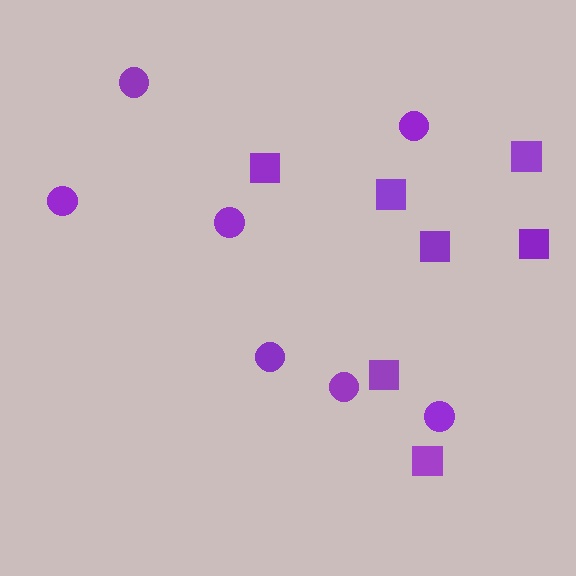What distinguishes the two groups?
There are 2 groups: one group of circles (7) and one group of squares (7).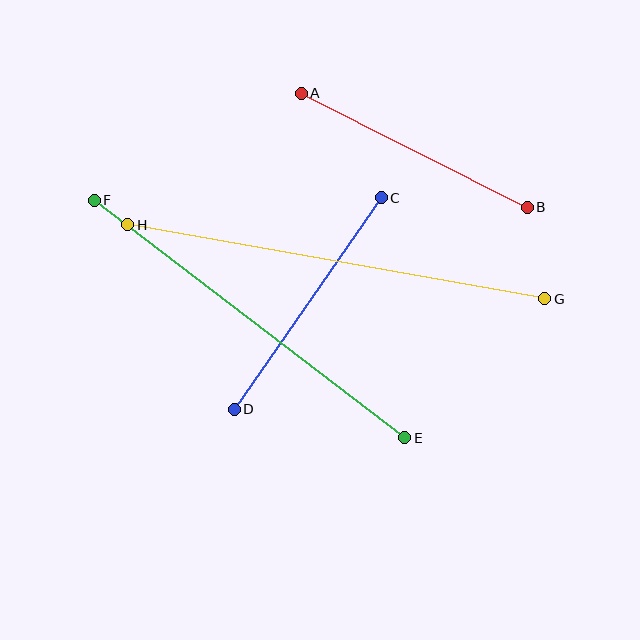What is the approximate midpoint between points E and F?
The midpoint is at approximately (249, 319) pixels.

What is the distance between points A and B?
The distance is approximately 253 pixels.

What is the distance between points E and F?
The distance is approximately 391 pixels.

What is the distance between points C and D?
The distance is approximately 258 pixels.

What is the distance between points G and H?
The distance is approximately 423 pixels.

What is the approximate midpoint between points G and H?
The midpoint is at approximately (336, 262) pixels.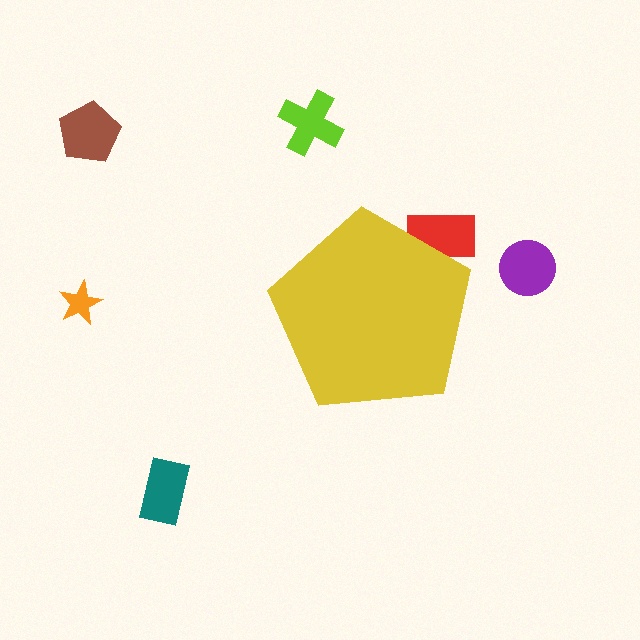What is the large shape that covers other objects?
A yellow pentagon.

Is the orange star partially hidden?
No, the orange star is fully visible.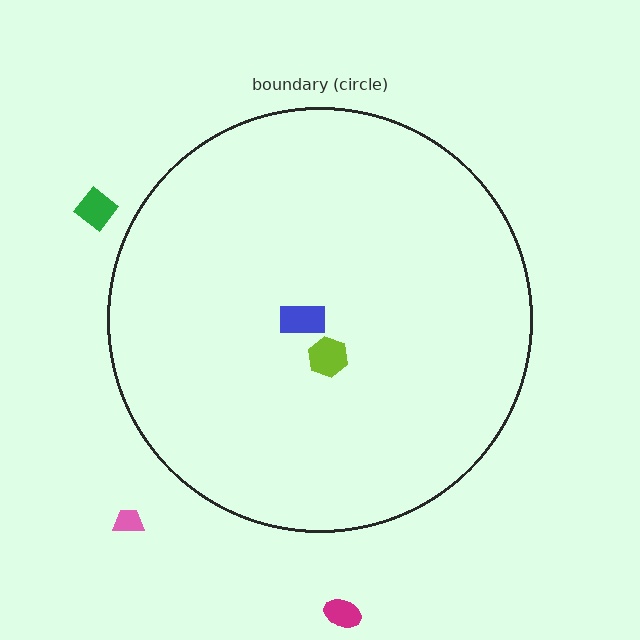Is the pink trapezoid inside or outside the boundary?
Outside.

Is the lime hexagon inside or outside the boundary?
Inside.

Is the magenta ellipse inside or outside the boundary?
Outside.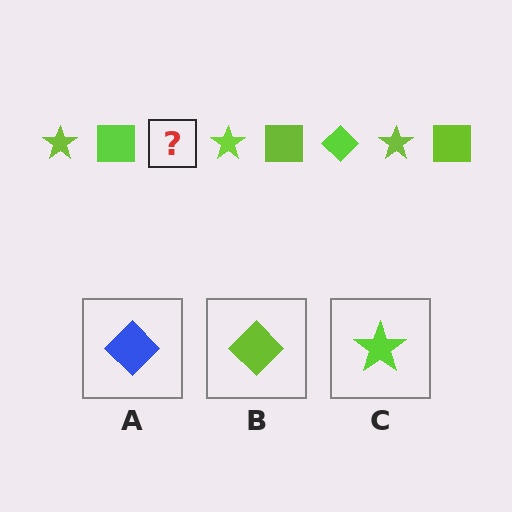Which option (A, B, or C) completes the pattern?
B.